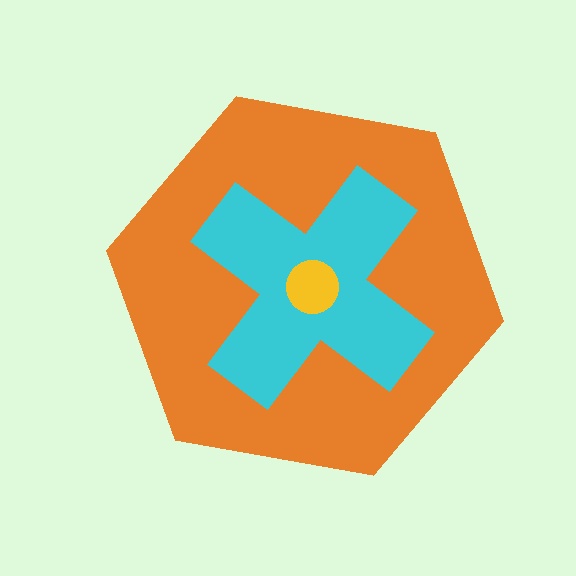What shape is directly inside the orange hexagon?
The cyan cross.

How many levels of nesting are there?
3.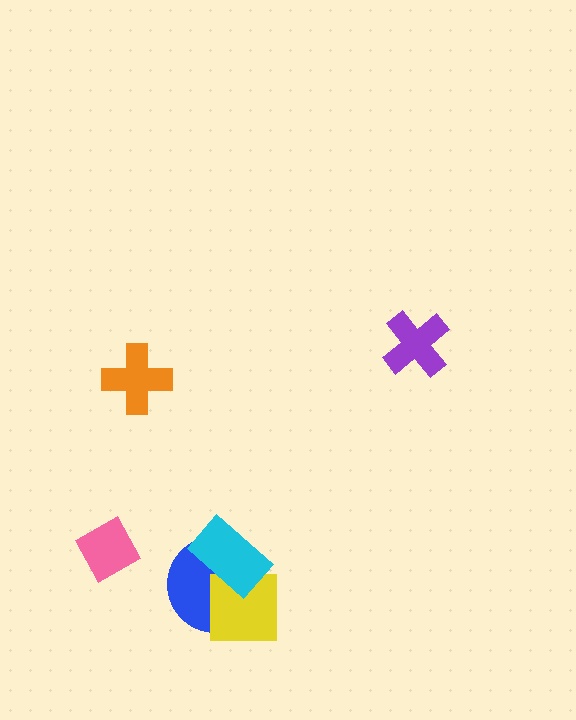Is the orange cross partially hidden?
No, no other shape covers it.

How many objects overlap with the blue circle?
2 objects overlap with the blue circle.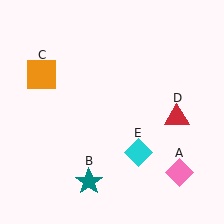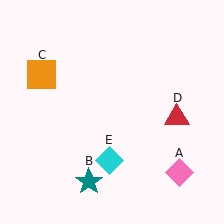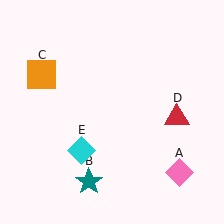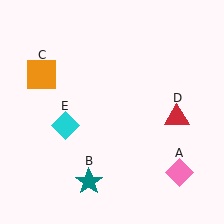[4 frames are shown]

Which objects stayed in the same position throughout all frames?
Pink diamond (object A) and teal star (object B) and orange square (object C) and red triangle (object D) remained stationary.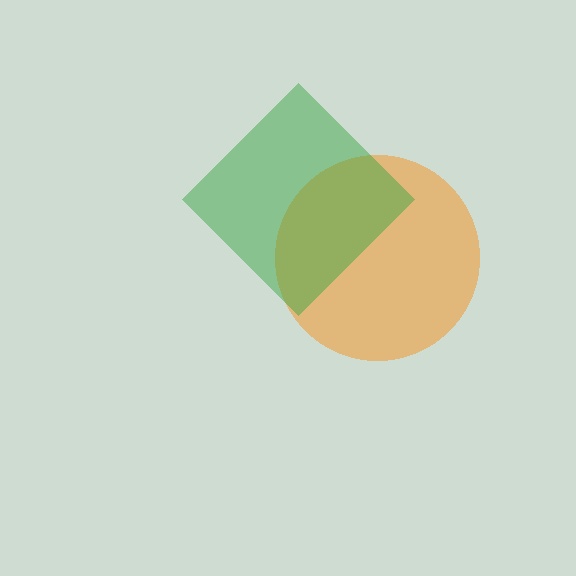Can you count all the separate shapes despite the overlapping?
Yes, there are 2 separate shapes.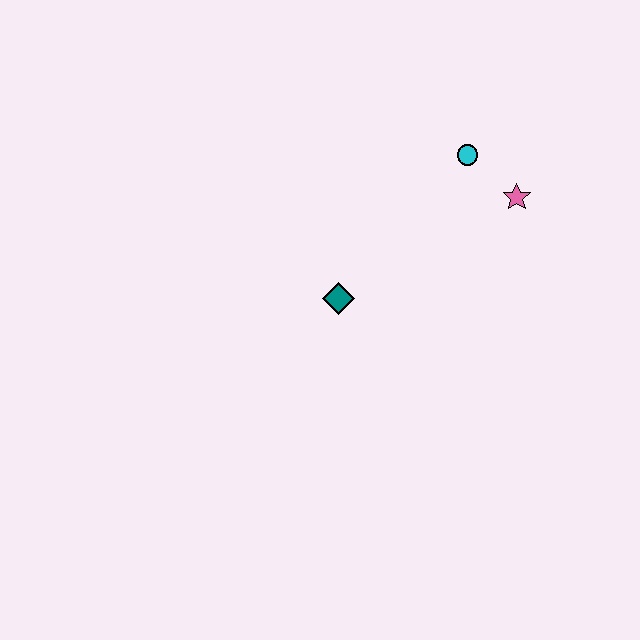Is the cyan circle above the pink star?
Yes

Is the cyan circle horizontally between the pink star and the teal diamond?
Yes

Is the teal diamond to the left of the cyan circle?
Yes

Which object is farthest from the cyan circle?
The teal diamond is farthest from the cyan circle.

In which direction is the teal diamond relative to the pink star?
The teal diamond is to the left of the pink star.